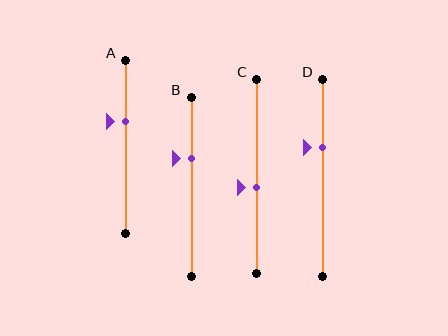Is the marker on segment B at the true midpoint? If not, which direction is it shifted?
No, the marker on segment B is shifted upward by about 16% of the segment length.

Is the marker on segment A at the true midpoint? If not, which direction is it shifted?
No, the marker on segment A is shifted upward by about 15% of the segment length.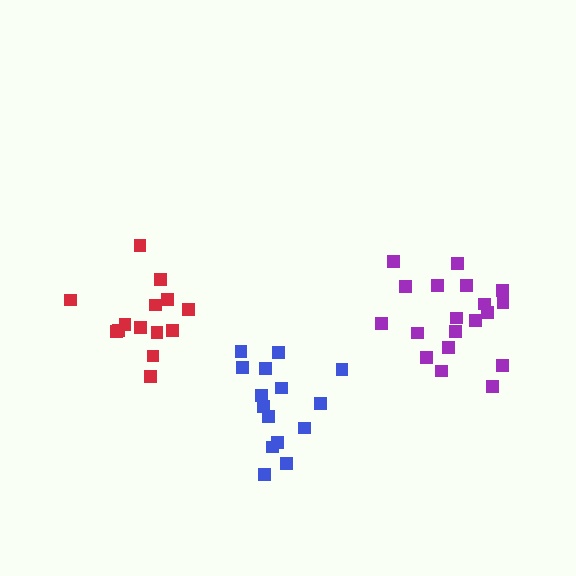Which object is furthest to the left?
The red cluster is leftmost.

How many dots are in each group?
Group 1: 19 dots, Group 2: 14 dots, Group 3: 15 dots (48 total).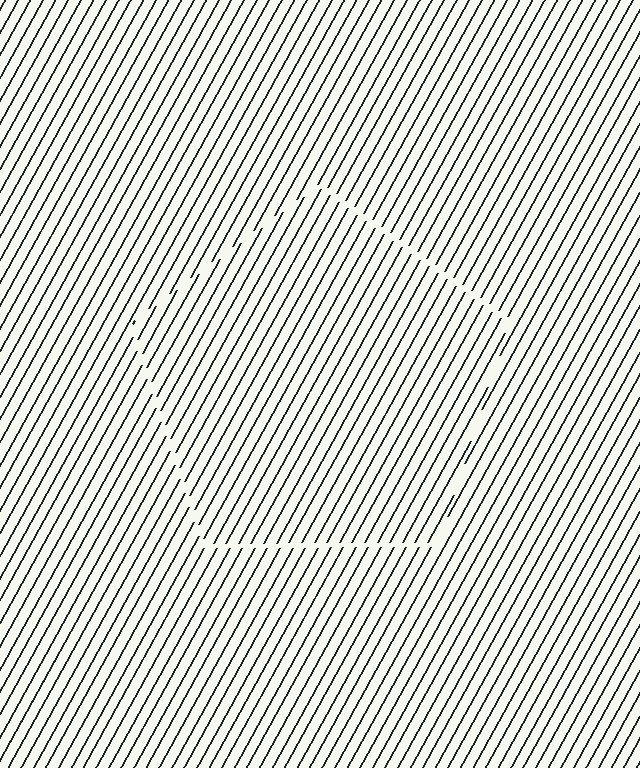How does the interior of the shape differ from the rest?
The interior of the shape contains the same grating, shifted by half a period — the contour is defined by the phase discontinuity where line-ends from the inner and outer gratings abut.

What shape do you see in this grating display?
An illusory pentagon. The interior of the shape contains the same grating, shifted by half a period — the contour is defined by the phase discontinuity where line-ends from the inner and outer gratings abut.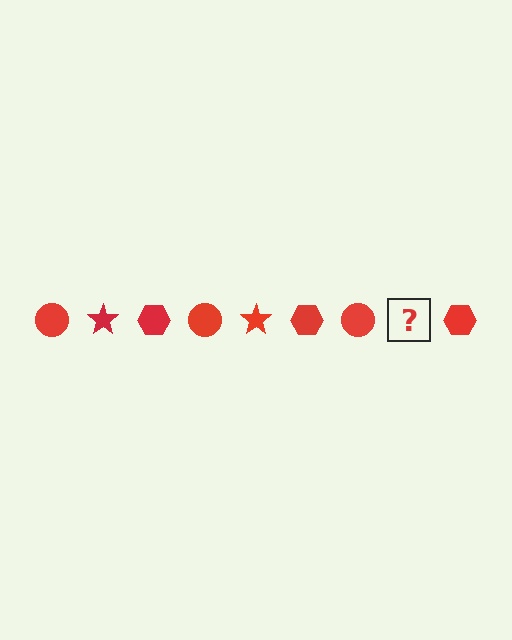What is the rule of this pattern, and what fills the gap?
The rule is that the pattern cycles through circle, star, hexagon shapes in red. The gap should be filled with a red star.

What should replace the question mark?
The question mark should be replaced with a red star.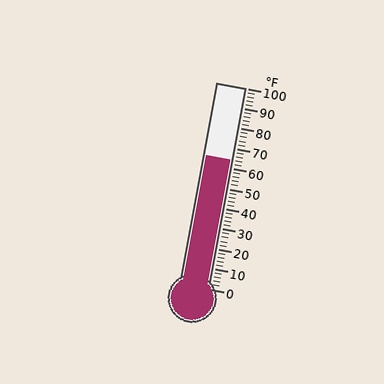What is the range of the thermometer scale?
The thermometer scale ranges from 0°F to 100°F.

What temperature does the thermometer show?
The thermometer shows approximately 64°F.